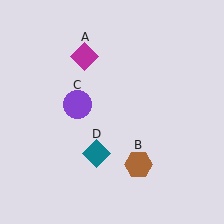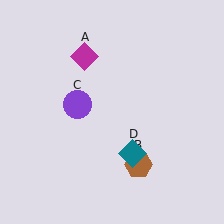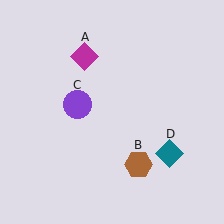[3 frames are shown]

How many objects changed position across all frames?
1 object changed position: teal diamond (object D).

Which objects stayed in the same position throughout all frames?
Magenta diamond (object A) and brown hexagon (object B) and purple circle (object C) remained stationary.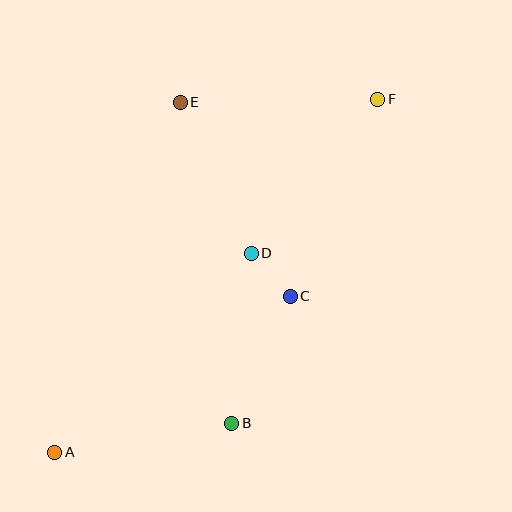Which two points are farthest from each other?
Points A and F are farthest from each other.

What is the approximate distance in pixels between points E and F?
The distance between E and F is approximately 197 pixels.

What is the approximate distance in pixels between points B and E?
The distance between B and E is approximately 325 pixels.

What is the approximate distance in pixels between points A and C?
The distance between A and C is approximately 282 pixels.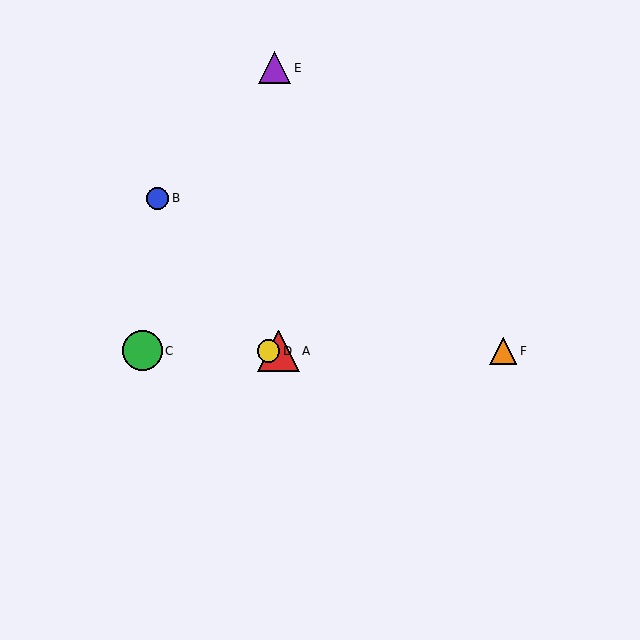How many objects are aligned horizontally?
4 objects (A, C, D, F) are aligned horizontally.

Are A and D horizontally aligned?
Yes, both are at y≈351.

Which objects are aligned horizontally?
Objects A, C, D, F are aligned horizontally.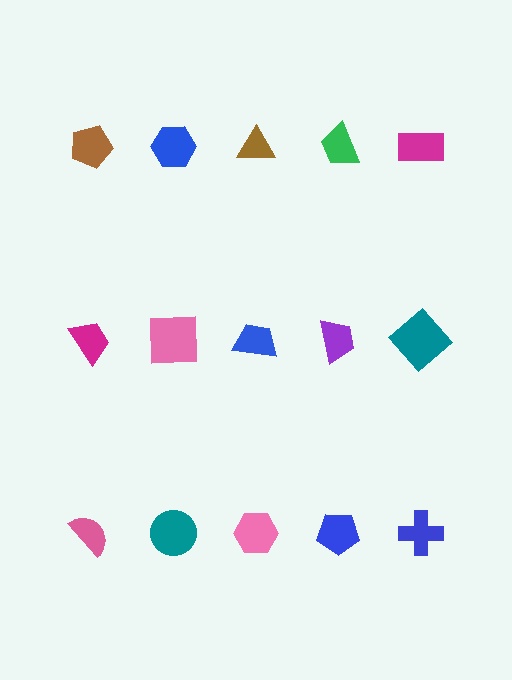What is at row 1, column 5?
A magenta rectangle.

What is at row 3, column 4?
A blue pentagon.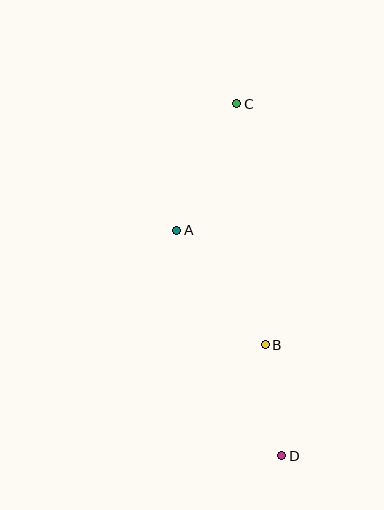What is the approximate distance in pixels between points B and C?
The distance between B and C is approximately 242 pixels.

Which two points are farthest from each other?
Points C and D are farthest from each other.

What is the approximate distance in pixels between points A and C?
The distance between A and C is approximately 140 pixels.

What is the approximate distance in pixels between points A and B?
The distance between A and B is approximately 144 pixels.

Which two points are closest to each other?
Points B and D are closest to each other.